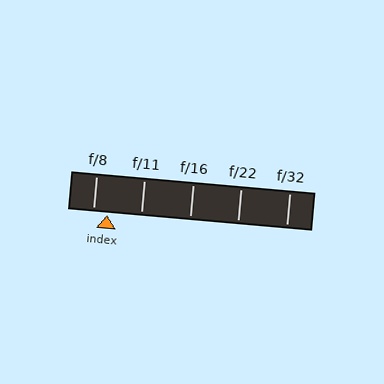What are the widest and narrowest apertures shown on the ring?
The widest aperture shown is f/8 and the narrowest is f/32.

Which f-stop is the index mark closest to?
The index mark is closest to f/8.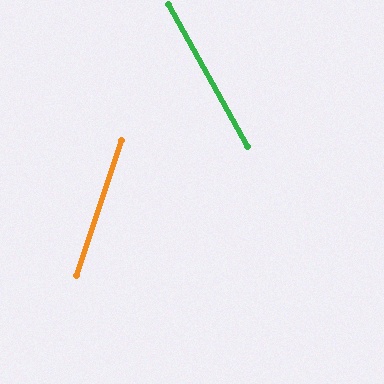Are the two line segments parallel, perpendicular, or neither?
Neither parallel nor perpendicular — they differ by about 47°.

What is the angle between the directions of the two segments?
Approximately 47 degrees.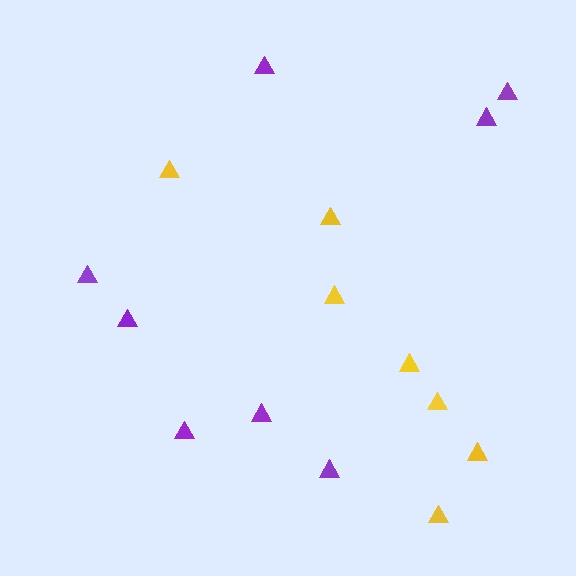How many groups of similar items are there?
There are 2 groups: one group of yellow triangles (7) and one group of purple triangles (8).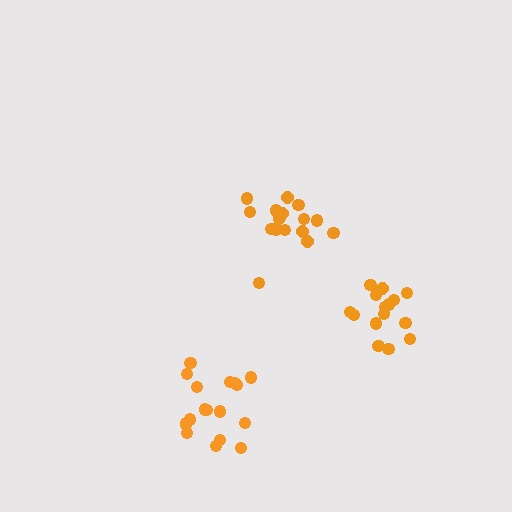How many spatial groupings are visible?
There are 3 spatial groupings.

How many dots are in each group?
Group 1: 18 dots, Group 2: 17 dots, Group 3: 15 dots (50 total).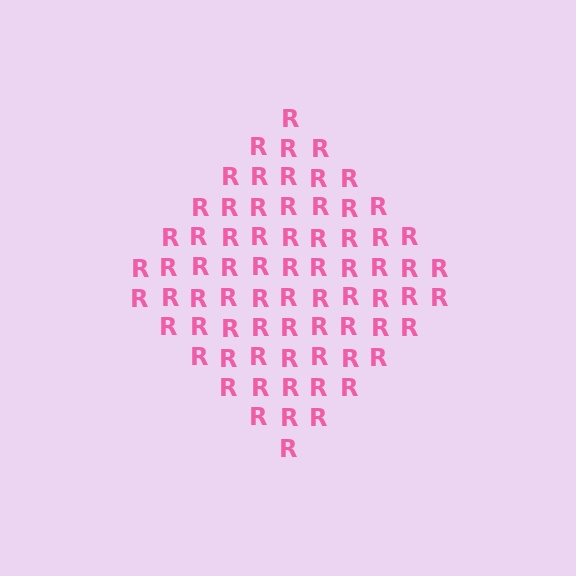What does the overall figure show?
The overall figure shows a diamond.